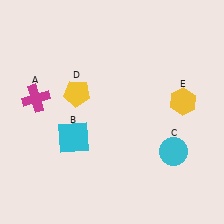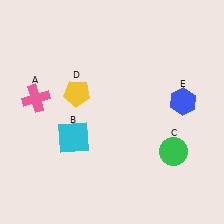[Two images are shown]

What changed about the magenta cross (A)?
In Image 1, A is magenta. In Image 2, it changed to pink.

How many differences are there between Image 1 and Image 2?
There are 3 differences between the two images.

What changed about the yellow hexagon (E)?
In Image 1, E is yellow. In Image 2, it changed to blue.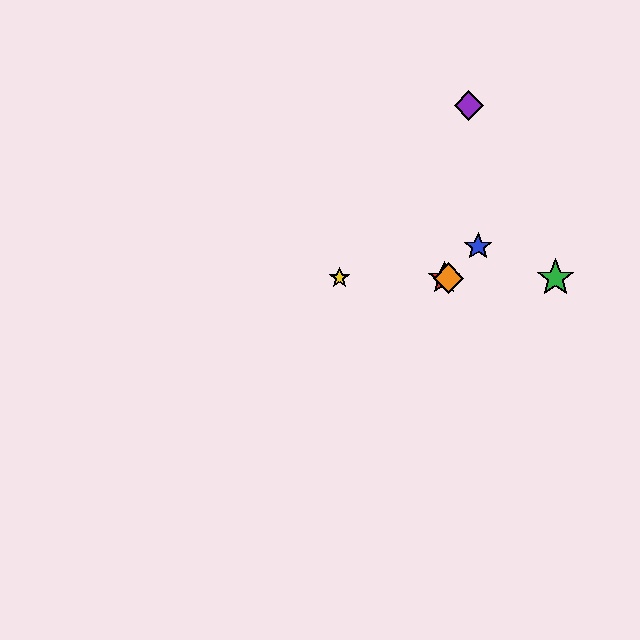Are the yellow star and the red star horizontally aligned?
Yes, both are at y≈278.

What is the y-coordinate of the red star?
The red star is at y≈278.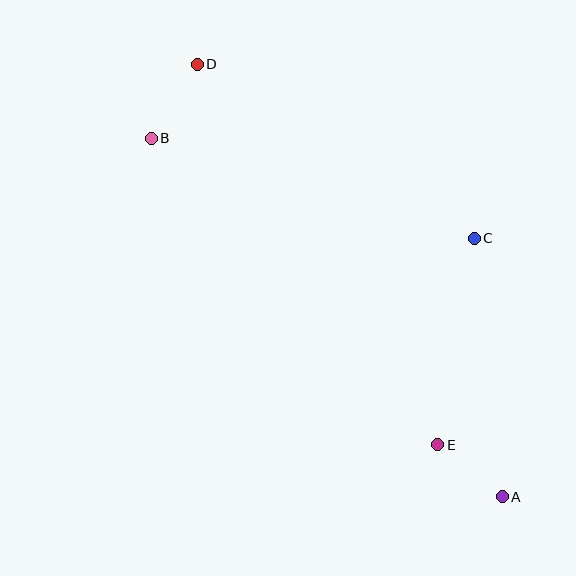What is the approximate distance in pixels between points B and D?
The distance between B and D is approximately 87 pixels.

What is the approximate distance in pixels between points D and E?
The distance between D and E is approximately 450 pixels.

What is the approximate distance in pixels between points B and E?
The distance between B and E is approximately 419 pixels.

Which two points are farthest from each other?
Points A and D are farthest from each other.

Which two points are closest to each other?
Points A and E are closest to each other.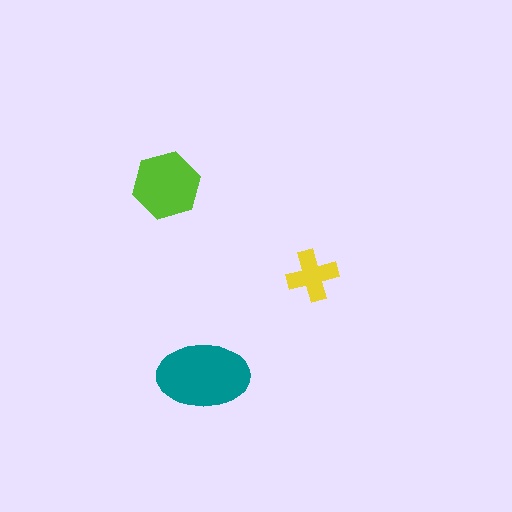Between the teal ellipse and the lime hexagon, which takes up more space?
The teal ellipse.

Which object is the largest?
The teal ellipse.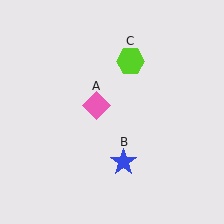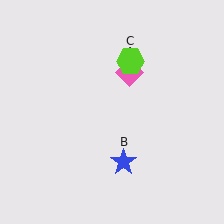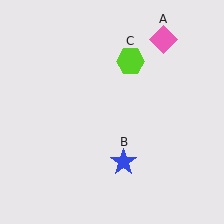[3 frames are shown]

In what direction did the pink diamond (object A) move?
The pink diamond (object A) moved up and to the right.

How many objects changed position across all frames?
1 object changed position: pink diamond (object A).